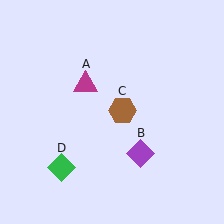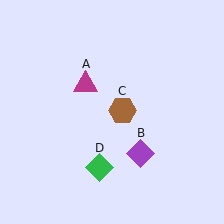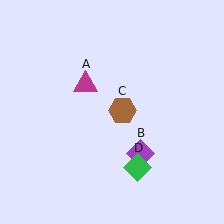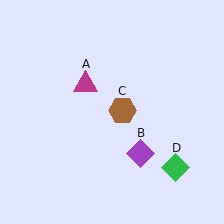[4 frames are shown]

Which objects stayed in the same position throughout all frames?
Magenta triangle (object A) and purple diamond (object B) and brown hexagon (object C) remained stationary.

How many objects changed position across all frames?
1 object changed position: green diamond (object D).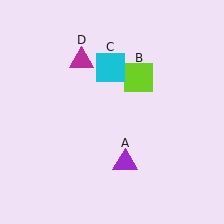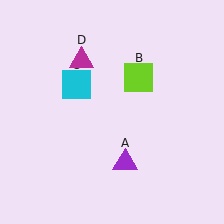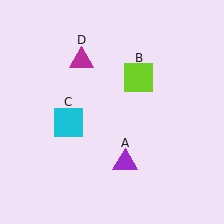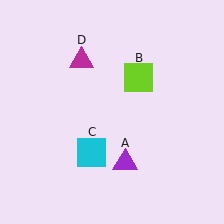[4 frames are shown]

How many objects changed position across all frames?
1 object changed position: cyan square (object C).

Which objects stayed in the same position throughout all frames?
Purple triangle (object A) and lime square (object B) and magenta triangle (object D) remained stationary.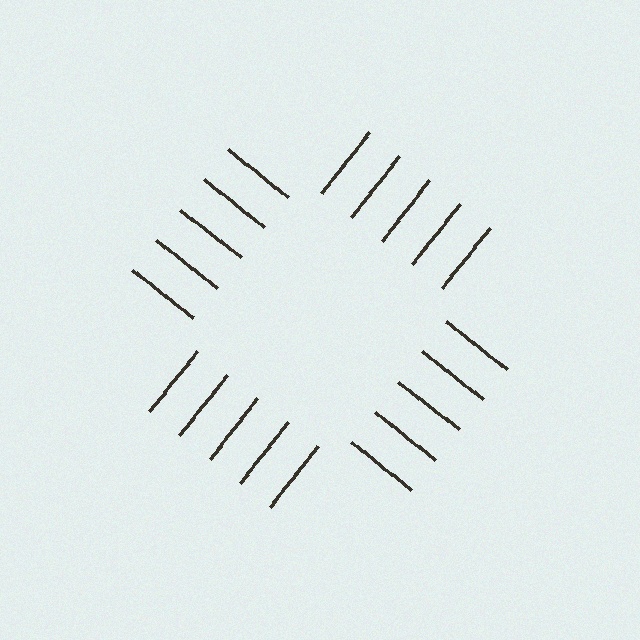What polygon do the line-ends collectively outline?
An illusory square — the line segments terminate on its edges but no continuous stroke is drawn.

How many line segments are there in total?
20 — 5 along each of the 4 edges.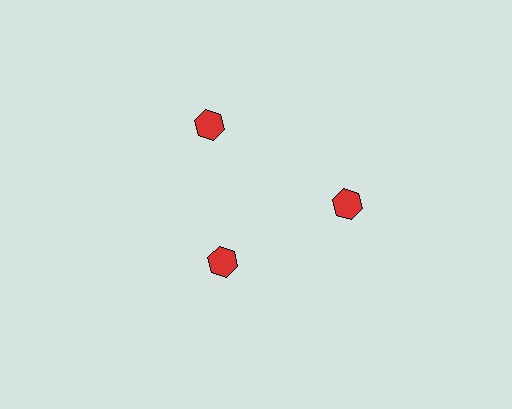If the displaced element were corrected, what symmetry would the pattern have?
It would have 3-fold rotational symmetry — the pattern would map onto itself every 120 degrees.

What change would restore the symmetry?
The symmetry would be restored by moving it outward, back onto the ring so that all 3 hexagons sit at equal angles and equal distance from the center.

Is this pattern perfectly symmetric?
No. The 3 red hexagons are arranged in a ring, but one element near the 7 o'clock position is pulled inward toward the center, breaking the 3-fold rotational symmetry.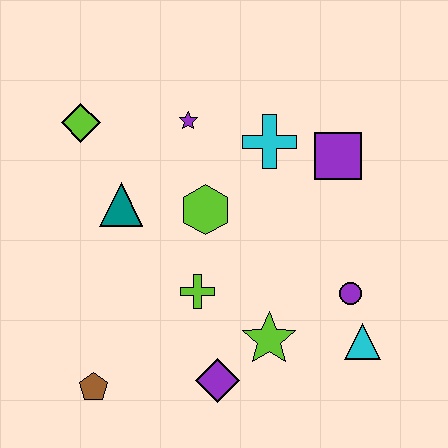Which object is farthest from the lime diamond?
The cyan triangle is farthest from the lime diamond.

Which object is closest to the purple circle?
The cyan triangle is closest to the purple circle.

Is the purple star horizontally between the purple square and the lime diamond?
Yes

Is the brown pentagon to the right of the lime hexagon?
No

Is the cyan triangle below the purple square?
Yes